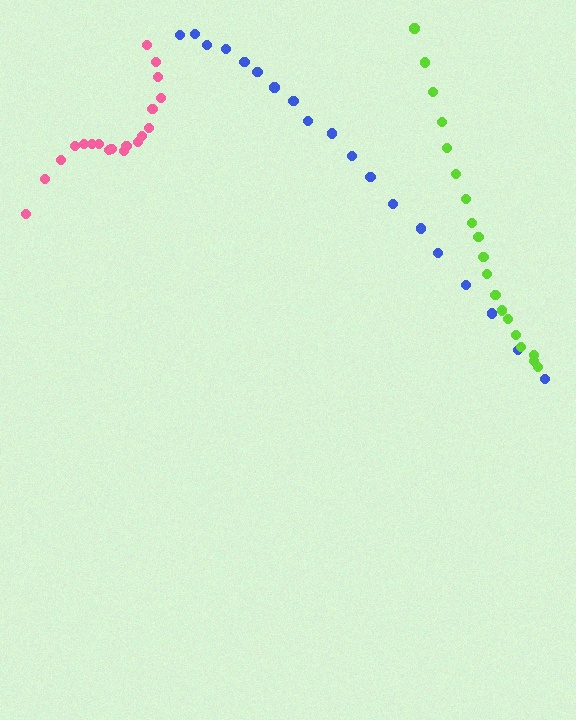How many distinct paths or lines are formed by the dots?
There are 3 distinct paths.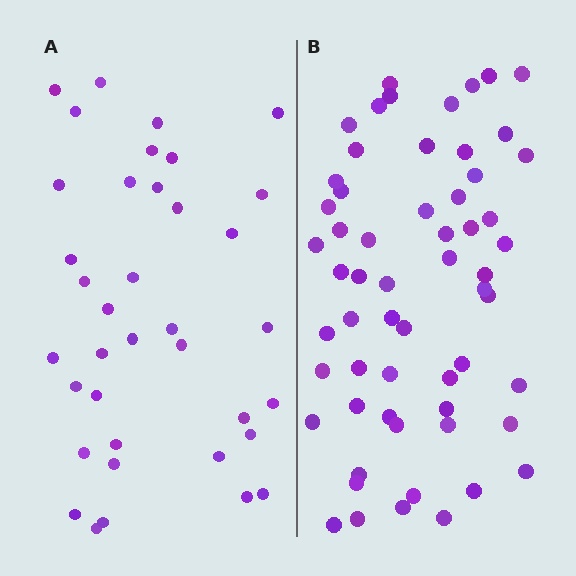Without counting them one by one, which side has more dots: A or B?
Region B (the right region) has more dots.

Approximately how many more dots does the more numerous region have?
Region B has approximately 20 more dots than region A.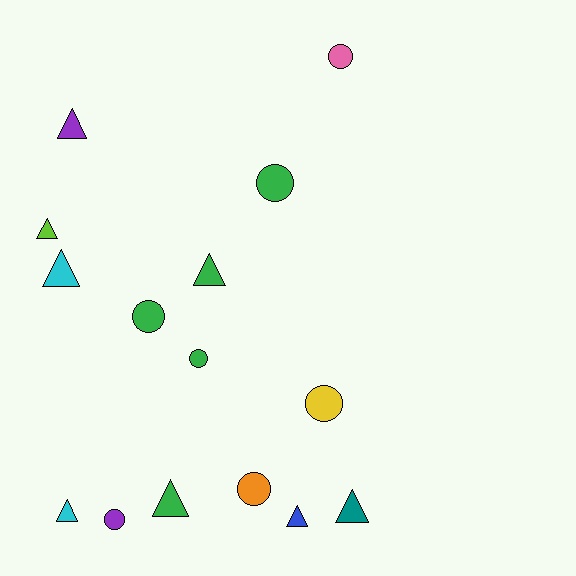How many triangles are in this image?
There are 8 triangles.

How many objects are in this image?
There are 15 objects.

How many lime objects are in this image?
There is 1 lime object.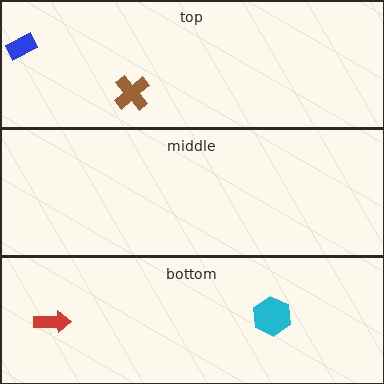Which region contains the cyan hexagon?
The bottom region.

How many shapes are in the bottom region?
2.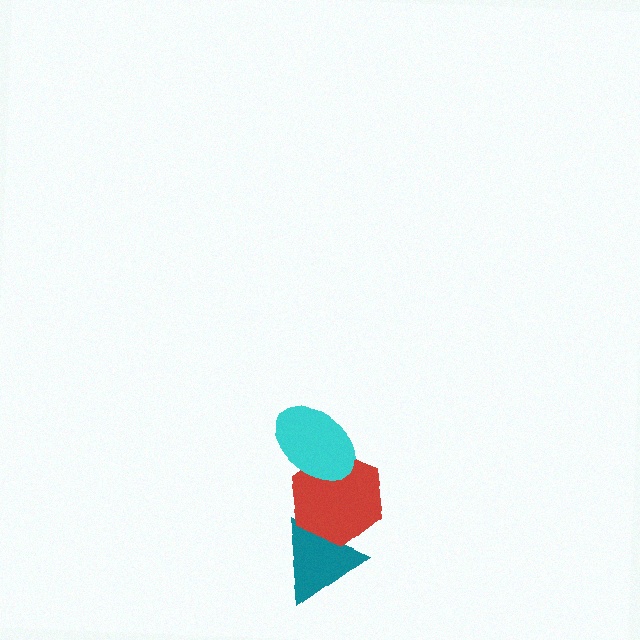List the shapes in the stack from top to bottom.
From top to bottom: the cyan ellipse, the red hexagon, the teal triangle.